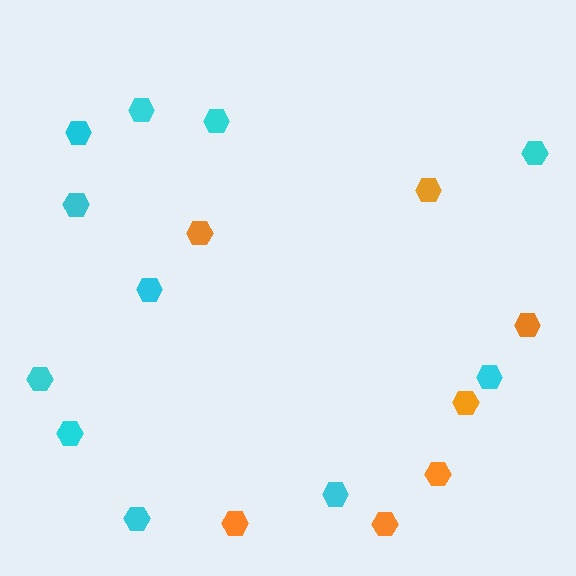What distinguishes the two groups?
There are 2 groups: one group of cyan hexagons (11) and one group of orange hexagons (7).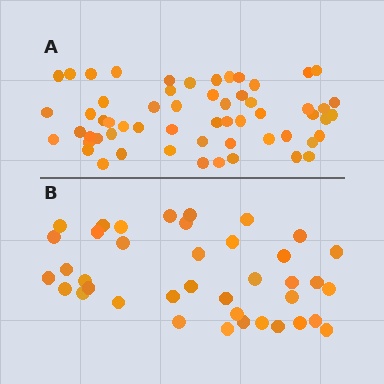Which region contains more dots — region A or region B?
Region A (the top region) has more dots.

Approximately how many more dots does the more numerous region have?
Region A has approximately 20 more dots than region B.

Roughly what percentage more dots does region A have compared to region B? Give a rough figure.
About 50% more.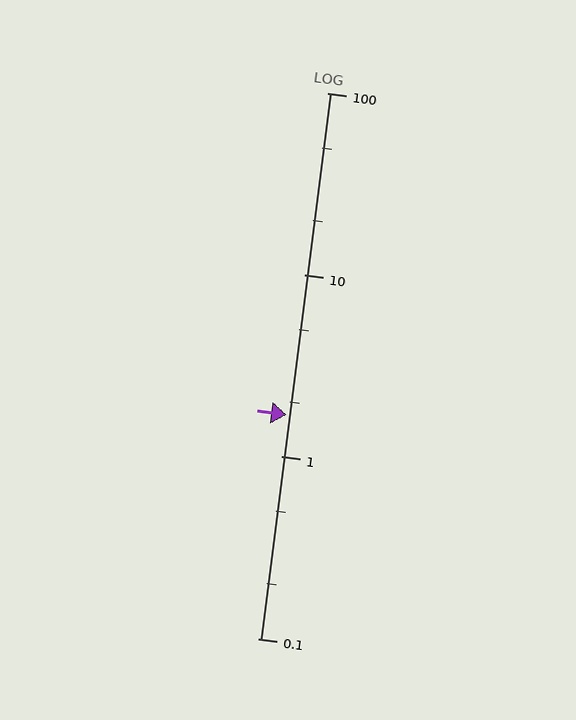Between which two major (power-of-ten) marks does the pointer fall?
The pointer is between 1 and 10.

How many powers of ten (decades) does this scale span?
The scale spans 3 decades, from 0.1 to 100.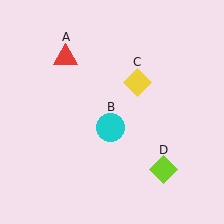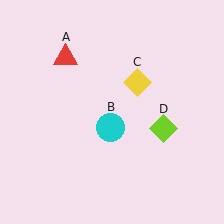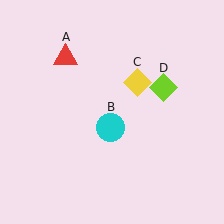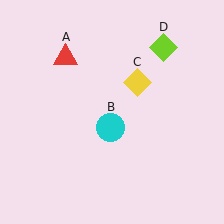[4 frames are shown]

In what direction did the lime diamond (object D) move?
The lime diamond (object D) moved up.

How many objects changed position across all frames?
1 object changed position: lime diamond (object D).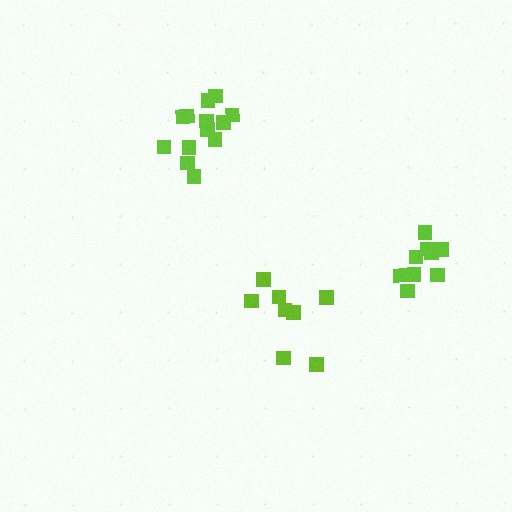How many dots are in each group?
Group 1: 8 dots, Group 2: 13 dots, Group 3: 9 dots (30 total).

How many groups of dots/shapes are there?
There are 3 groups.